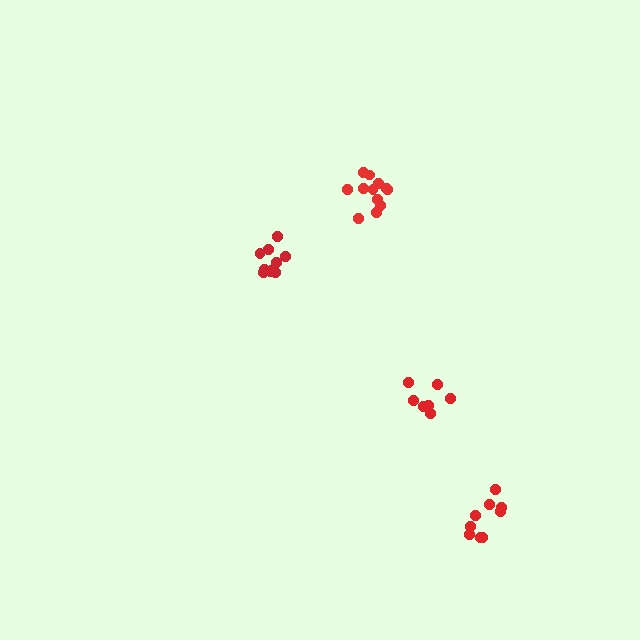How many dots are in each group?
Group 1: 12 dots, Group 2: 10 dots, Group 3: 9 dots, Group 4: 7 dots (38 total).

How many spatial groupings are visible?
There are 4 spatial groupings.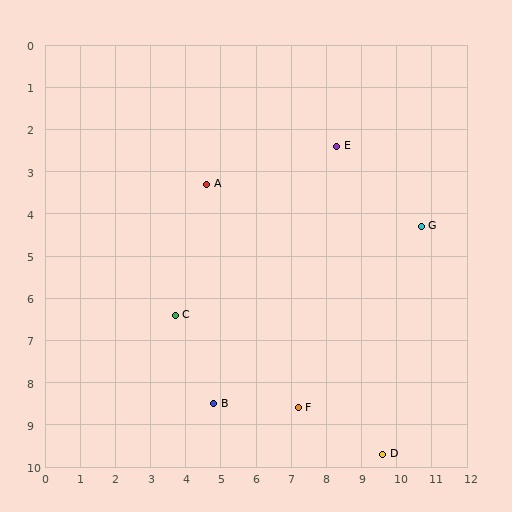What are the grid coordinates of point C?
Point C is at approximately (3.7, 6.4).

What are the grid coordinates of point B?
Point B is at approximately (4.8, 8.5).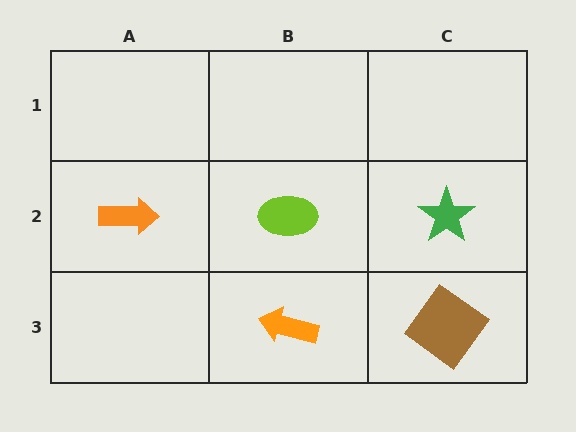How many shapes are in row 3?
2 shapes.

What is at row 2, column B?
A lime ellipse.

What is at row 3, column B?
An orange arrow.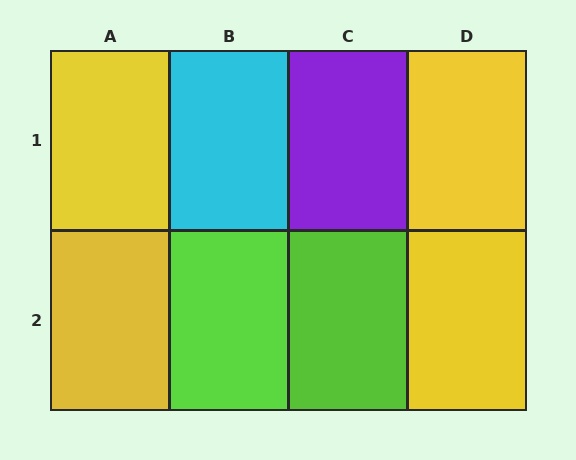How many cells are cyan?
1 cell is cyan.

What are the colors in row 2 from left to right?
Yellow, lime, lime, yellow.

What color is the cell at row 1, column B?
Cyan.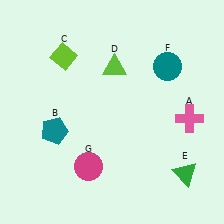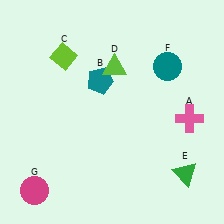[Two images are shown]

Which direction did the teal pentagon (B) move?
The teal pentagon (B) moved up.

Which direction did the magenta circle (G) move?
The magenta circle (G) moved left.